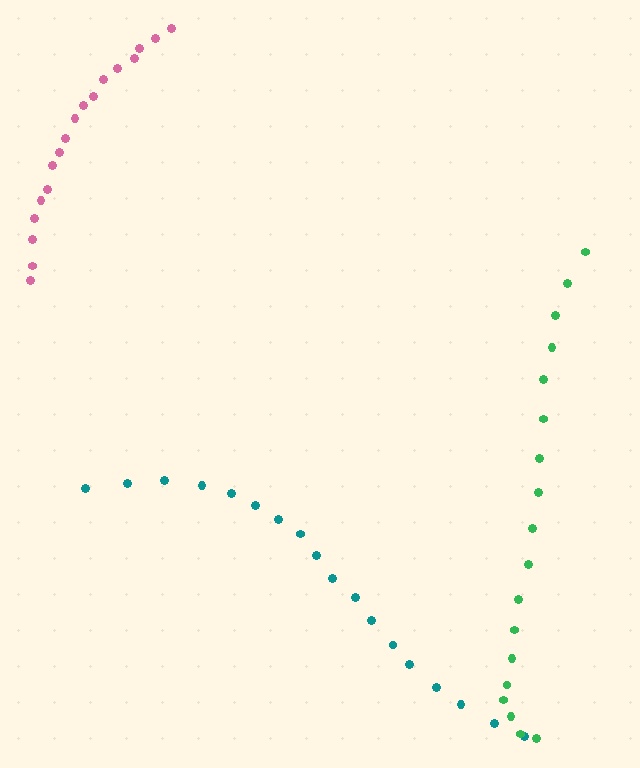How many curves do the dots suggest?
There are 3 distinct paths.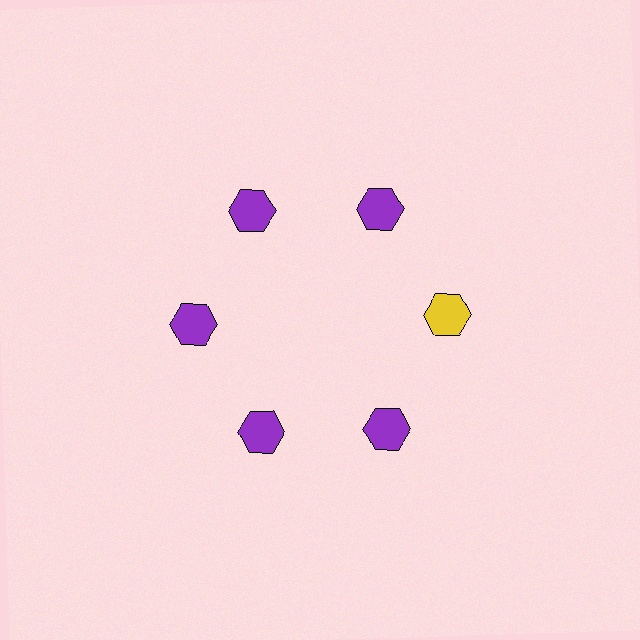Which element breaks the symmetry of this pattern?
The yellow hexagon at roughly the 3 o'clock position breaks the symmetry. All other shapes are purple hexagons.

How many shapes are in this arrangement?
There are 6 shapes arranged in a ring pattern.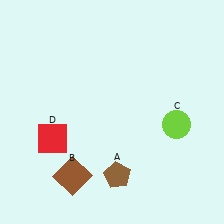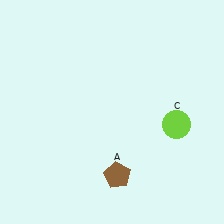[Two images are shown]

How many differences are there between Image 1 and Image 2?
There are 2 differences between the two images.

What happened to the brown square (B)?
The brown square (B) was removed in Image 2. It was in the bottom-left area of Image 1.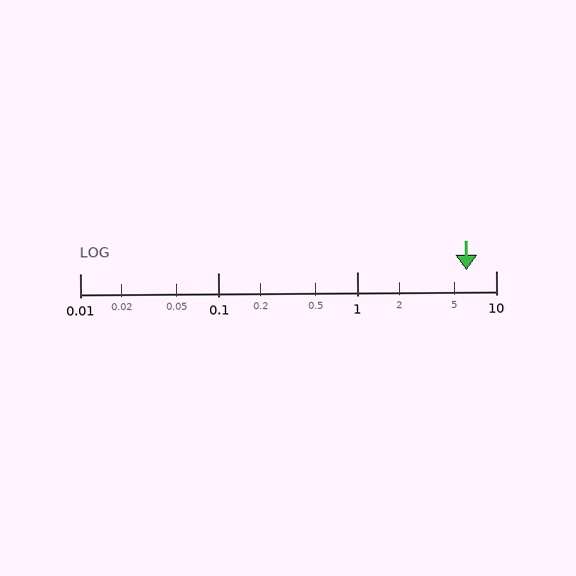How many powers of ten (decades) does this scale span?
The scale spans 3 decades, from 0.01 to 10.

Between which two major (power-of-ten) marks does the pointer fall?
The pointer is between 1 and 10.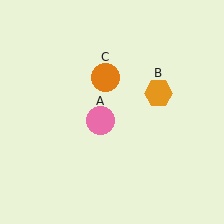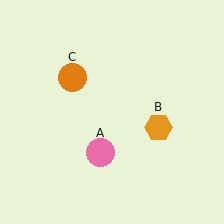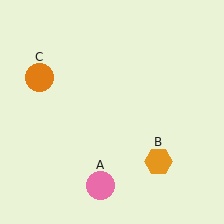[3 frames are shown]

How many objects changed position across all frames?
3 objects changed position: pink circle (object A), orange hexagon (object B), orange circle (object C).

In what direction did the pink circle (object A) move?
The pink circle (object A) moved down.